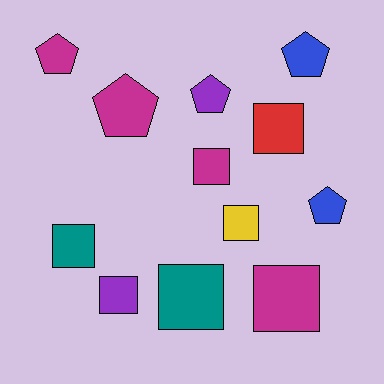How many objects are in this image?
There are 12 objects.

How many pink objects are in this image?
There are no pink objects.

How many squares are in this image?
There are 7 squares.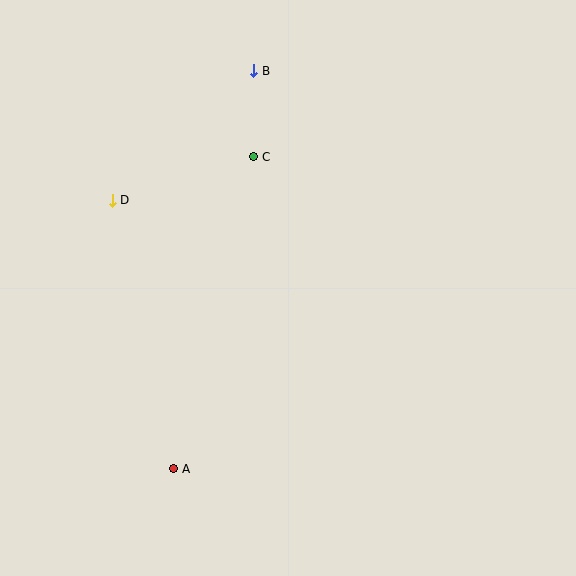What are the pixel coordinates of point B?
Point B is at (254, 71).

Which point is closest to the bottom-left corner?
Point A is closest to the bottom-left corner.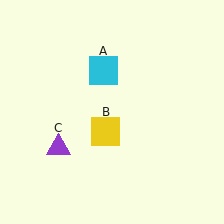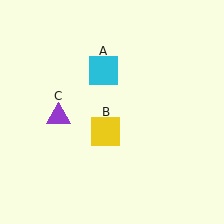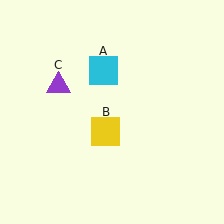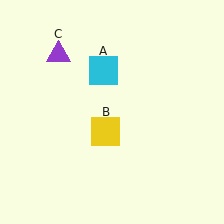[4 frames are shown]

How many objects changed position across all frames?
1 object changed position: purple triangle (object C).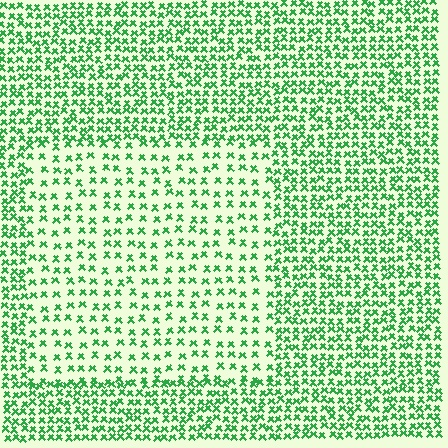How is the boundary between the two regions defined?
The boundary is defined by a change in element density (approximately 2.0x ratio). All elements are the same color, size, and shape.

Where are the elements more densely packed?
The elements are more densely packed outside the rectangle boundary.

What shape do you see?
I see a rectangle.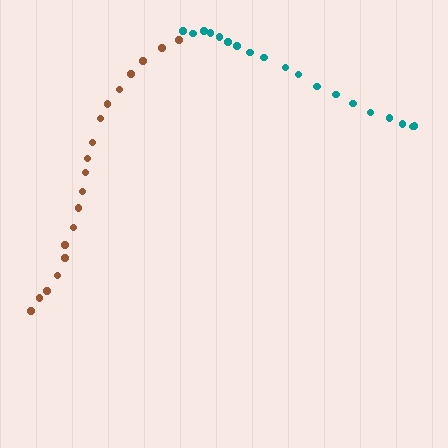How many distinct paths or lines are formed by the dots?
There are 2 distinct paths.